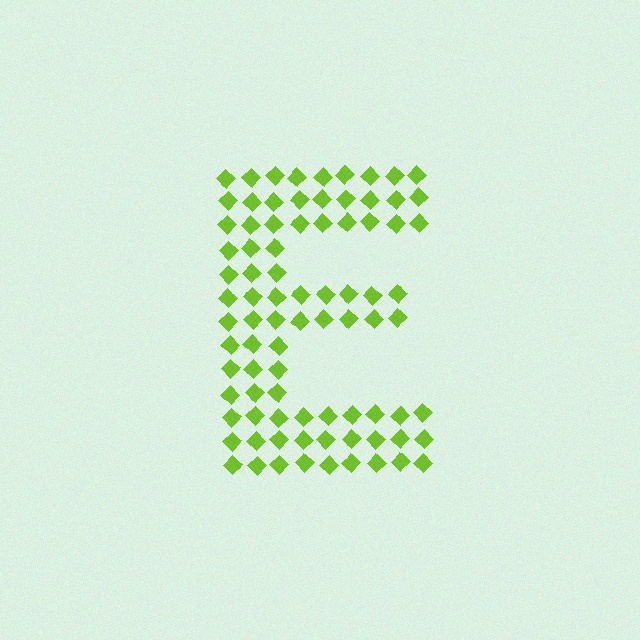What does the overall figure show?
The overall figure shows the letter E.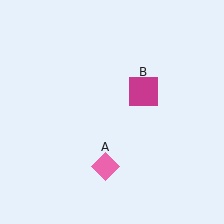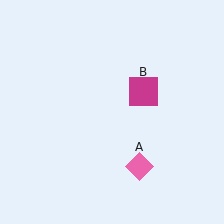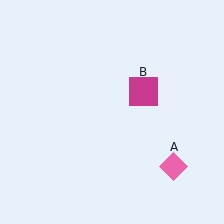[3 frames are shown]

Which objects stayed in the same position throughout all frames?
Magenta square (object B) remained stationary.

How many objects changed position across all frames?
1 object changed position: pink diamond (object A).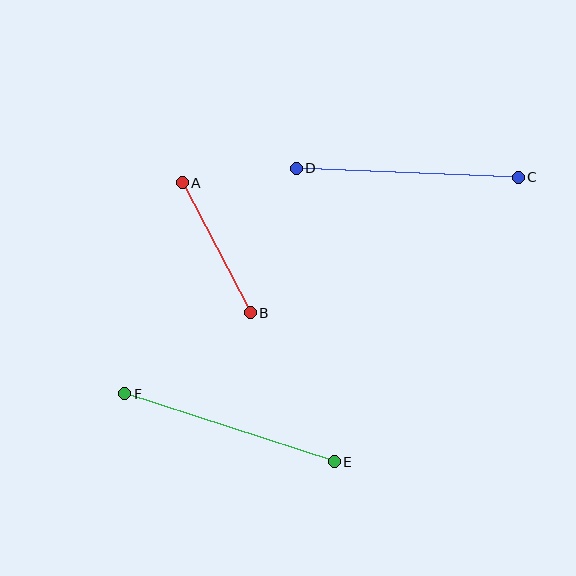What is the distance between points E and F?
The distance is approximately 220 pixels.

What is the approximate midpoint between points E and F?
The midpoint is at approximately (229, 428) pixels.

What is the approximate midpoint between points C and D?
The midpoint is at approximately (407, 173) pixels.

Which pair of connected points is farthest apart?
Points C and D are farthest apart.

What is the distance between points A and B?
The distance is approximately 147 pixels.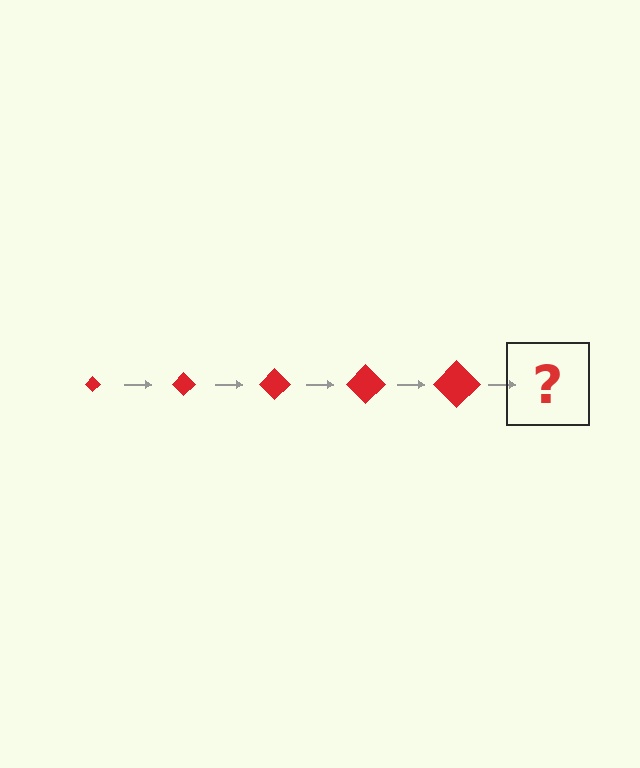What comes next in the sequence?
The next element should be a red diamond, larger than the previous one.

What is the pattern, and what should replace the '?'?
The pattern is that the diamond gets progressively larger each step. The '?' should be a red diamond, larger than the previous one.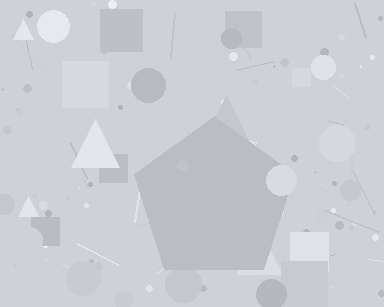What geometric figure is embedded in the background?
A pentagon is embedded in the background.